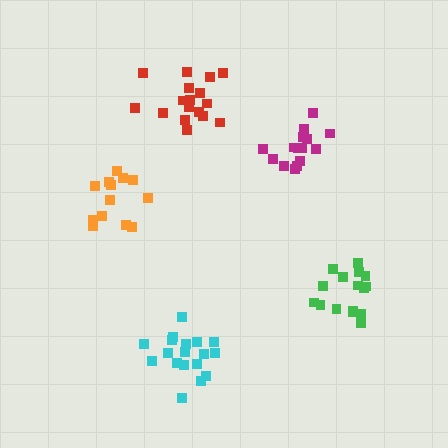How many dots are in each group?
Group 1: 18 dots, Group 2: 16 dots, Group 3: 13 dots, Group 4: 18 dots, Group 5: 15 dots (80 total).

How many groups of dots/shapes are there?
There are 5 groups.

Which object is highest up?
The red cluster is topmost.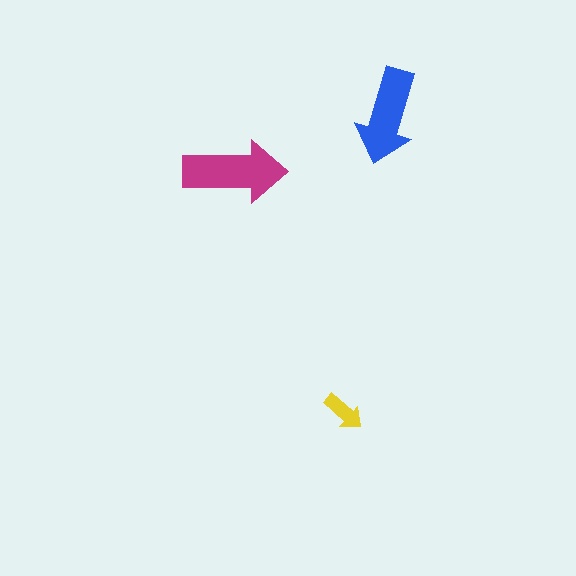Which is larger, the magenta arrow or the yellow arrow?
The magenta one.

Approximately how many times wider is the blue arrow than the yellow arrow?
About 2 times wider.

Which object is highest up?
The blue arrow is topmost.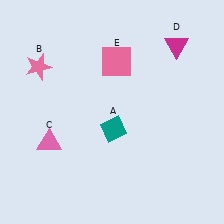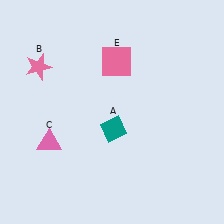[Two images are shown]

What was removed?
The magenta triangle (D) was removed in Image 2.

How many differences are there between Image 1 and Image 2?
There is 1 difference between the two images.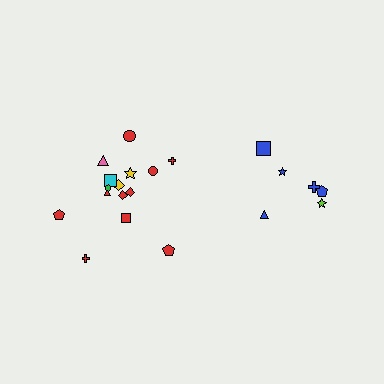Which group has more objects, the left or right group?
The left group.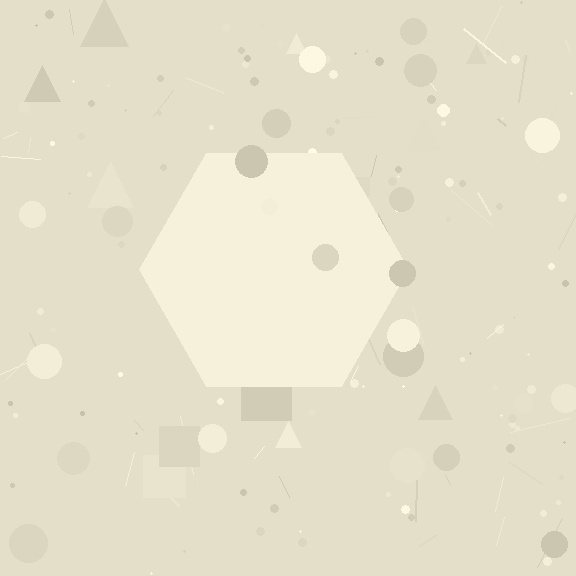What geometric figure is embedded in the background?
A hexagon is embedded in the background.